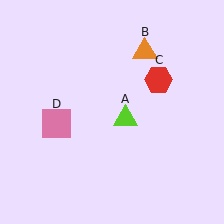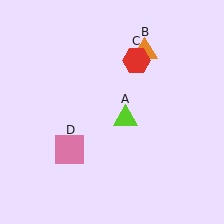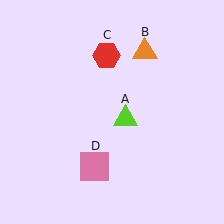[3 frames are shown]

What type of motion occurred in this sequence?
The red hexagon (object C), pink square (object D) rotated counterclockwise around the center of the scene.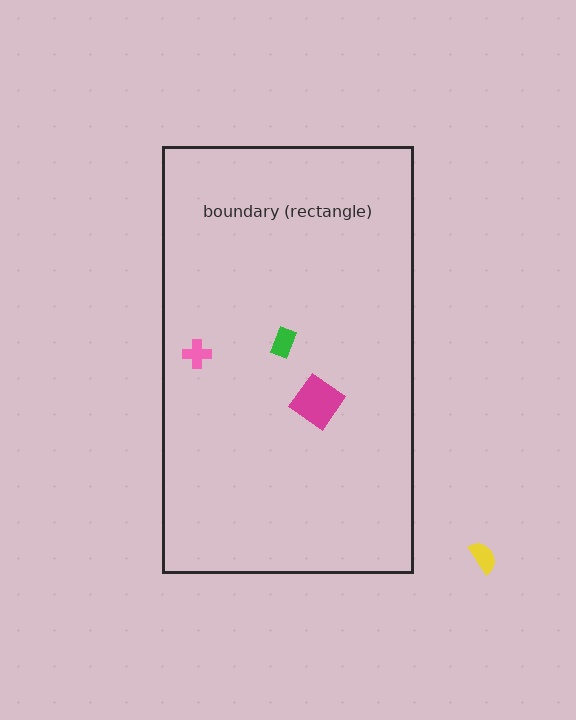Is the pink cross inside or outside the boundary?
Inside.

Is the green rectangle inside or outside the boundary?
Inside.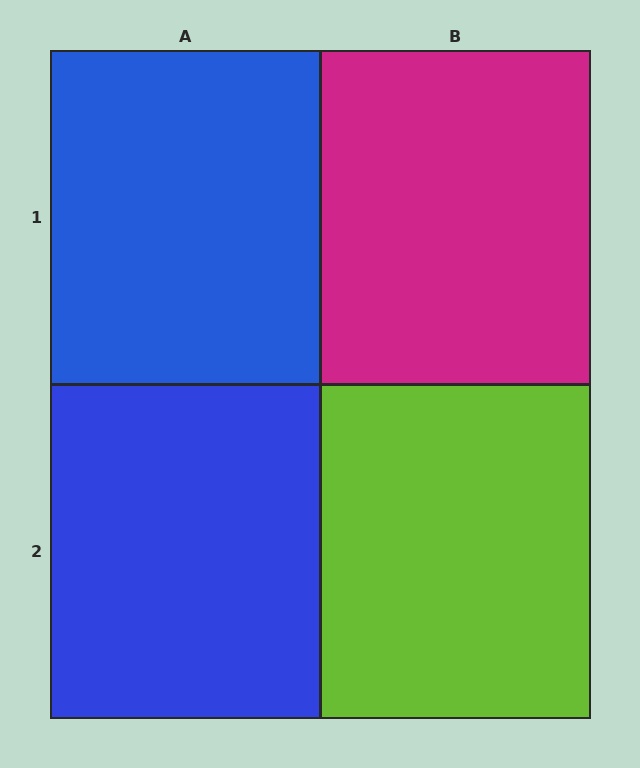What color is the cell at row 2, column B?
Lime.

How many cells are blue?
2 cells are blue.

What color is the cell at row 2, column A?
Blue.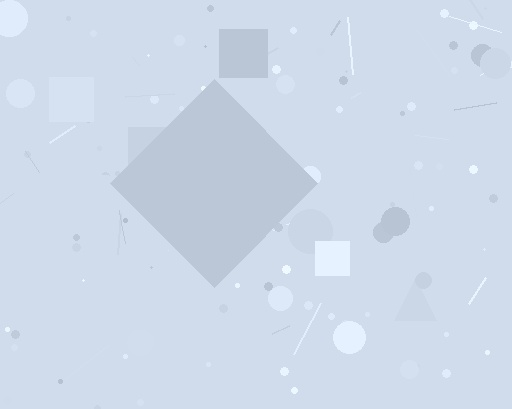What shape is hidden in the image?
A diamond is hidden in the image.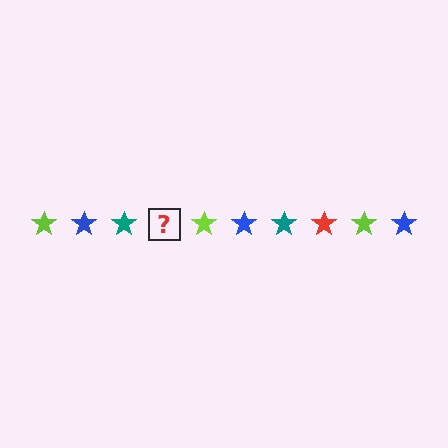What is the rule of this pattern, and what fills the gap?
The rule is that the pattern cycles through lime, blue, teal, red stars. The gap should be filled with a red star.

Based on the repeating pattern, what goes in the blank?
The blank should be a red star.